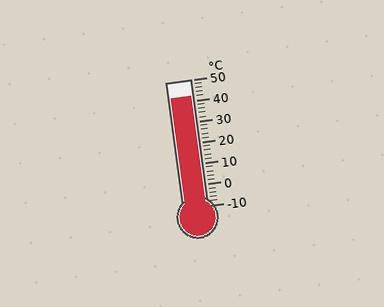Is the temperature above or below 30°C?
The temperature is above 30°C.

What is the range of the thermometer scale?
The thermometer scale ranges from -10°C to 50°C.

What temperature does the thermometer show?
The thermometer shows approximately 42°C.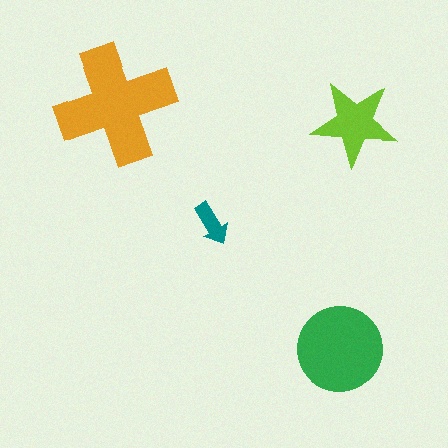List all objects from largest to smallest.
The orange cross, the green circle, the lime star, the teal arrow.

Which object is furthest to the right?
The lime star is rightmost.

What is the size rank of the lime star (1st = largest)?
3rd.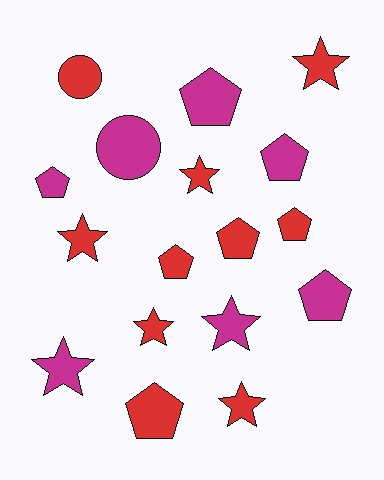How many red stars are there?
There are 5 red stars.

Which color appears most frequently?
Red, with 10 objects.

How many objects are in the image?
There are 17 objects.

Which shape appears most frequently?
Pentagon, with 8 objects.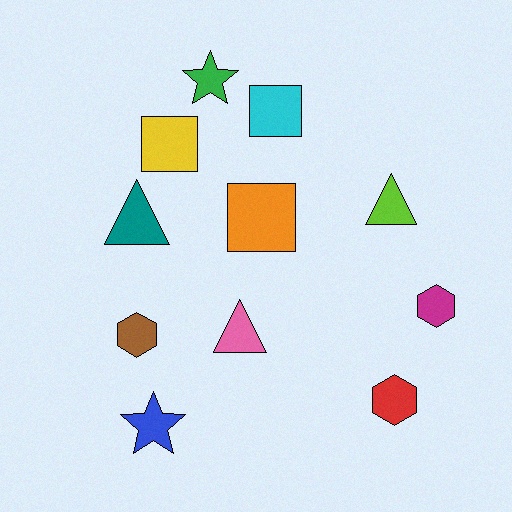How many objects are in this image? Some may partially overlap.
There are 11 objects.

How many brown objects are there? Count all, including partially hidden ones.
There is 1 brown object.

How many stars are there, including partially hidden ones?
There are 2 stars.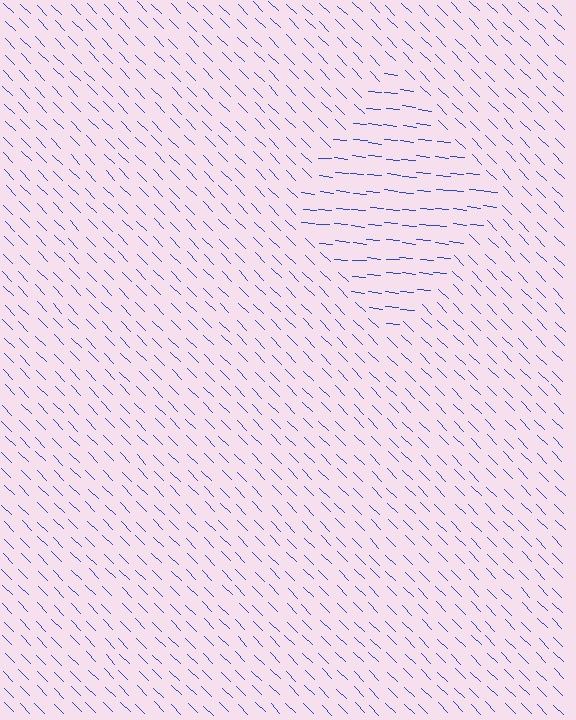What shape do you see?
I see a diamond.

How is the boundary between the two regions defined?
The boundary is defined purely by a change in line orientation (approximately 39 degrees difference). All lines are the same color and thickness.